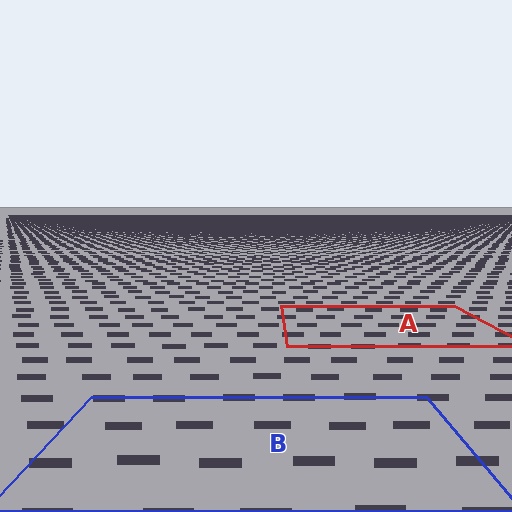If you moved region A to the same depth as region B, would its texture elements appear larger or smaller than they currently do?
They would appear larger. At a closer depth, the same texture elements are projected at a bigger on-screen size.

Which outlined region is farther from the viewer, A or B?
Region A is farther from the viewer — the texture elements inside it appear smaller and more densely packed.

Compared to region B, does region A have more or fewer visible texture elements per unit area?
Region A has more texture elements per unit area — they are packed more densely because it is farther away.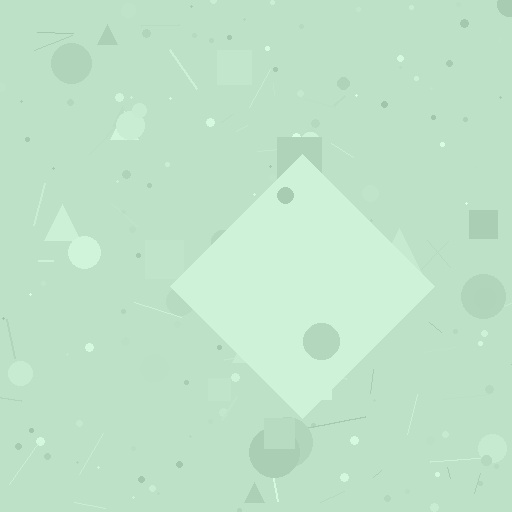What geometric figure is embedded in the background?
A diamond is embedded in the background.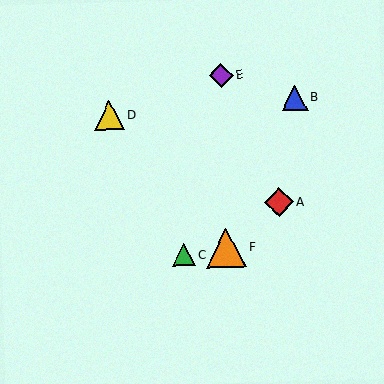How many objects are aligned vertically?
2 objects (E, F) are aligned vertically.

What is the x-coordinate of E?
Object E is at x≈221.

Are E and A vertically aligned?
No, E is at x≈221 and A is at x≈279.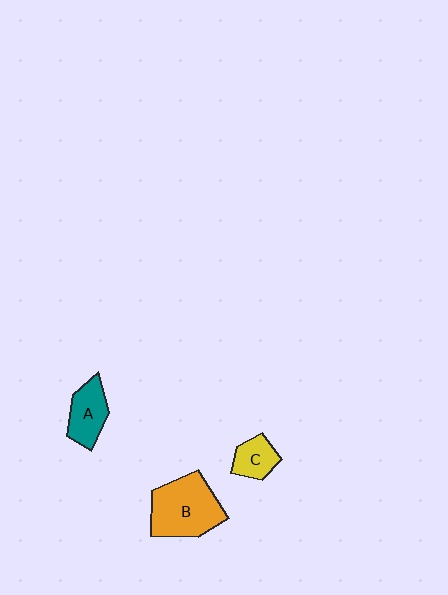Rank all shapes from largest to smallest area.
From largest to smallest: B (orange), A (teal), C (yellow).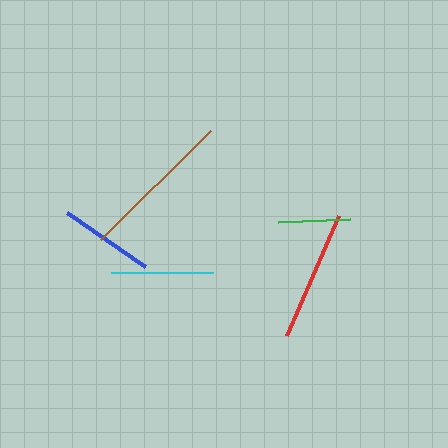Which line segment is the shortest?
The green line is the shortest at approximately 72 pixels.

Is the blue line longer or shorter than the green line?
The blue line is longer than the green line.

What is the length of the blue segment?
The blue segment is approximately 95 pixels long.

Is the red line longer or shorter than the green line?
The red line is longer than the green line.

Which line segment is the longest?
The brown line is the longest at approximately 155 pixels.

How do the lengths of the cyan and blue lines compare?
The cyan and blue lines are approximately the same length.